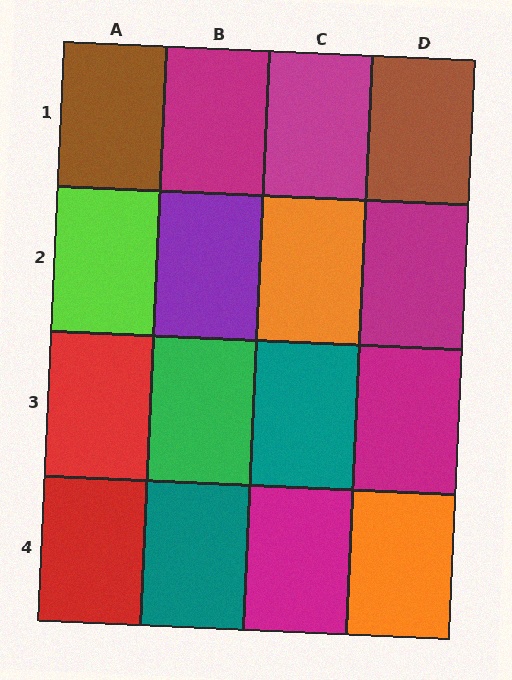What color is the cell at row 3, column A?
Red.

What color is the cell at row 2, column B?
Purple.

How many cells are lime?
1 cell is lime.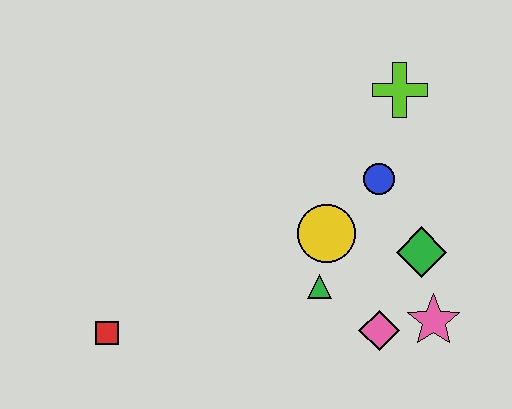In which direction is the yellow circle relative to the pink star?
The yellow circle is to the left of the pink star.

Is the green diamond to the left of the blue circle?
No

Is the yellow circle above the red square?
Yes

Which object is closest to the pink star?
The pink diamond is closest to the pink star.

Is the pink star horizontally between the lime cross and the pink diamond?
No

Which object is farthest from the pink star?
The red square is farthest from the pink star.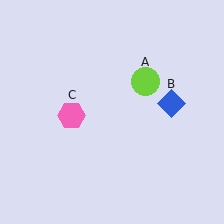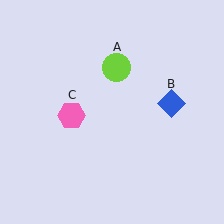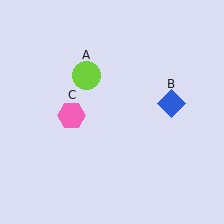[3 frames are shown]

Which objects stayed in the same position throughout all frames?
Blue diamond (object B) and pink hexagon (object C) remained stationary.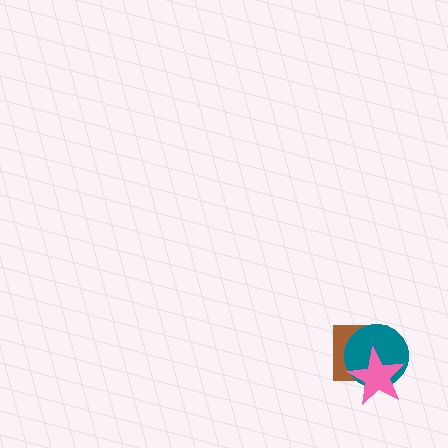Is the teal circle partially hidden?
Yes, it is partially covered by another shape.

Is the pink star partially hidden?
No, no other shape covers it.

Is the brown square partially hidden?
Yes, it is partially covered by another shape.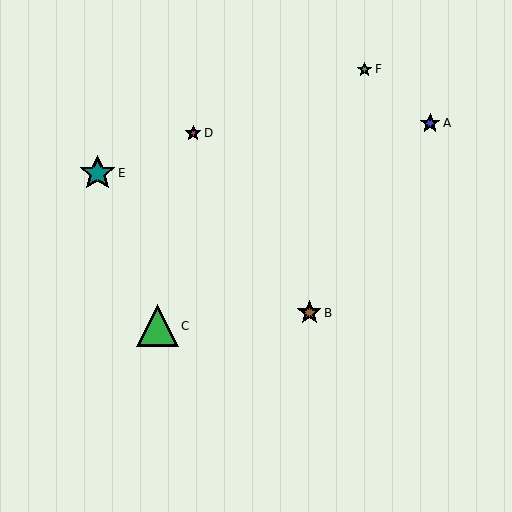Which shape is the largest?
The green triangle (labeled C) is the largest.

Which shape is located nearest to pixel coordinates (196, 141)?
The magenta star (labeled D) at (193, 133) is nearest to that location.